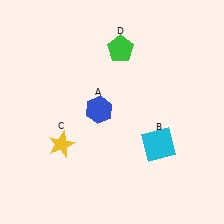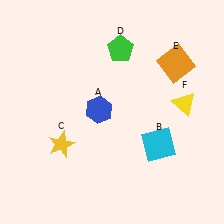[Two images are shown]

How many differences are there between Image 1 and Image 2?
There are 2 differences between the two images.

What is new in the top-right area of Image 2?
An orange square (E) was added in the top-right area of Image 2.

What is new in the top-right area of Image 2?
A yellow triangle (F) was added in the top-right area of Image 2.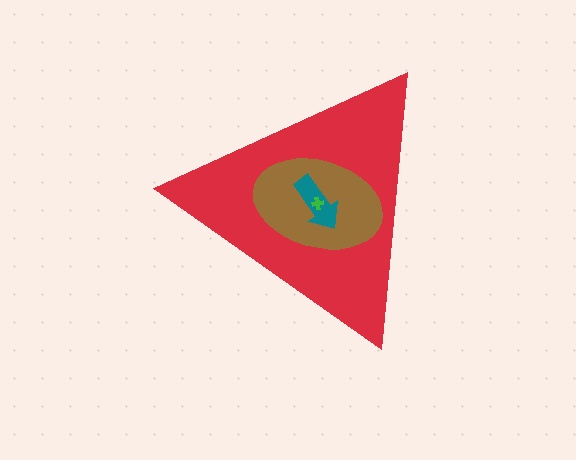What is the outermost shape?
The red triangle.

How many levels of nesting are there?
4.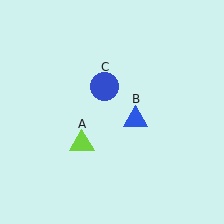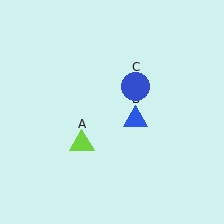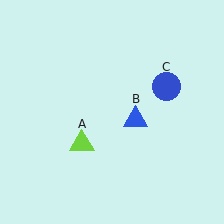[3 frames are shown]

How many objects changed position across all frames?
1 object changed position: blue circle (object C).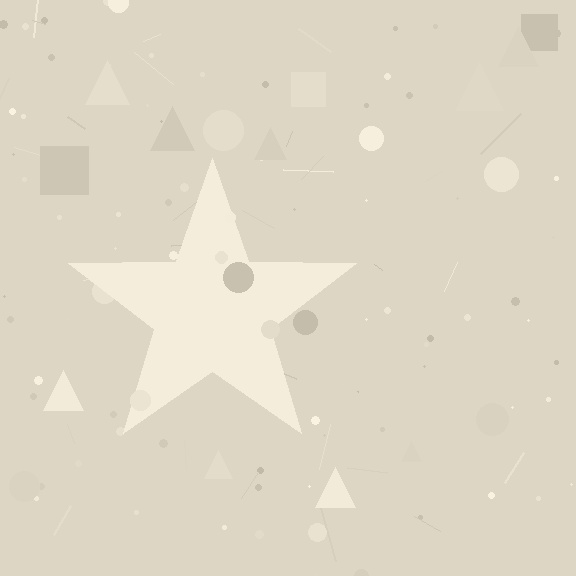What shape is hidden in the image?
A star is hidden in the image.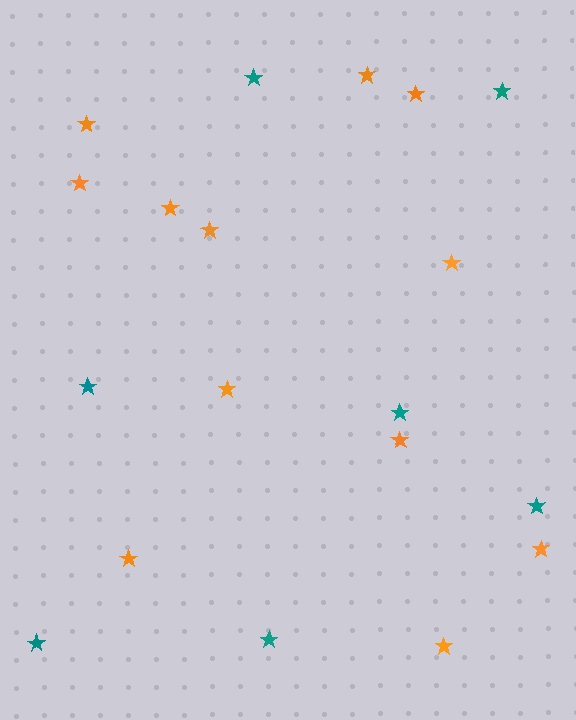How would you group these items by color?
There are 2 groups: one group of teal stars (7) and one group of orange stars (12).